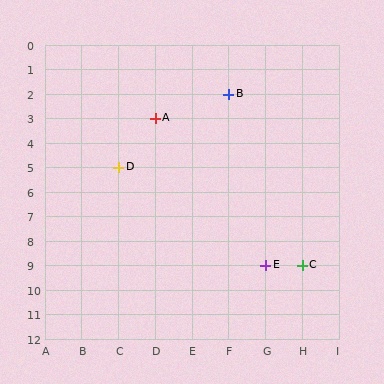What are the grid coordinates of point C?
Point C is at grid coordinates (H, 9).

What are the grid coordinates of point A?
Point A is at grid coordinates (D, 3).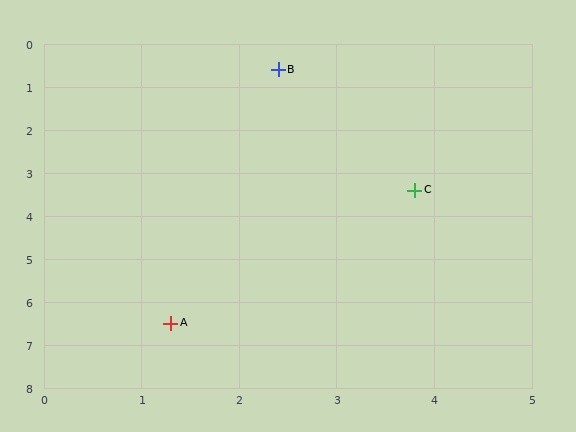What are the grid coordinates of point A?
Point A is at approximately (1.3, 6.5).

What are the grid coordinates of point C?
Point C is at approximately (3.8, 3.4).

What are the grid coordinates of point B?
Point B is at approximately (2.4, 0.6).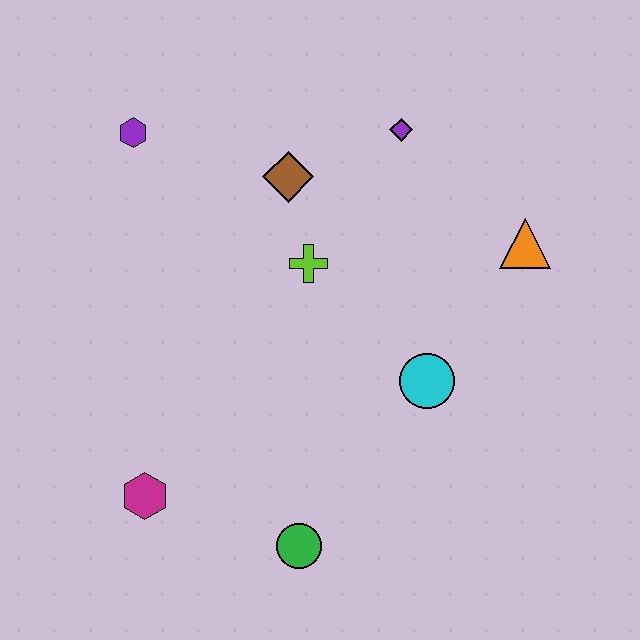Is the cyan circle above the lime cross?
No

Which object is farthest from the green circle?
The purple hexagon is farthest from the green circle.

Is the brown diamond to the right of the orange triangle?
No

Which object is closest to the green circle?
The magenta hexagon is closest to the green circle.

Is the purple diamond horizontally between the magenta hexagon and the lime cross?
No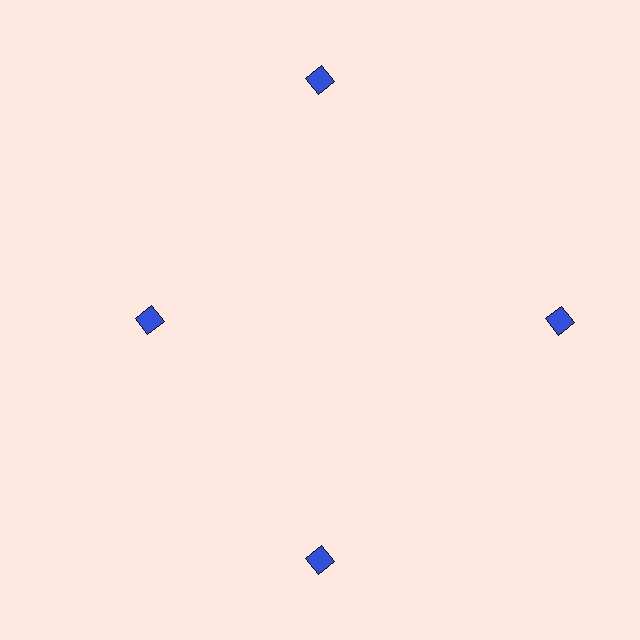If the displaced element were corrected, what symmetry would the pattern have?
It would have 4-fold rotational symmetry — the pattern would map onto itself every 90 degrees.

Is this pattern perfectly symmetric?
No. The 4 blue squares are arranged in a ring, but one element near the 9 o'clock position is pulled inward toward the center, breaking the 4-fold rotational symmetry.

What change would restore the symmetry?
The symmetry would be restored by moving it outward, back onto the ring so that all 4 squares sit at equal angles and equal distance from the center.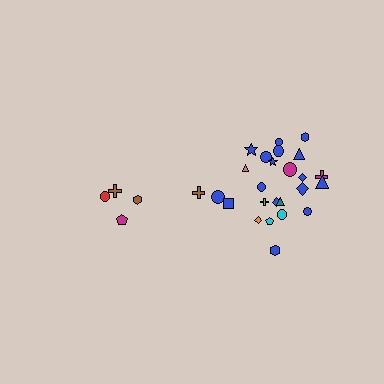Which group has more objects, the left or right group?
The right group.